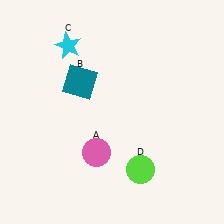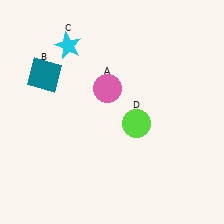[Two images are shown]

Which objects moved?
The objects that moved are: the pink circle (A), the teal square (B), the lime circle (D).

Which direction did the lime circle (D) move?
The lime circle (D) moved up.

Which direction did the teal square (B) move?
The teal square (B) moved left.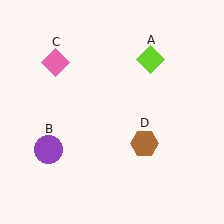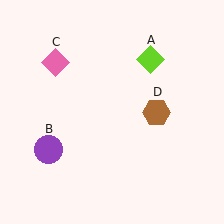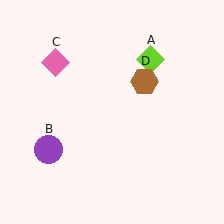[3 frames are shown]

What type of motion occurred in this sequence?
The brown hexagon (object D) rotated counterclockwise around the center of the scene.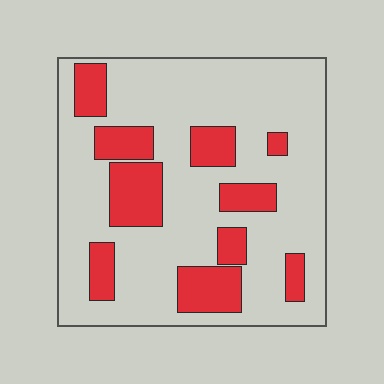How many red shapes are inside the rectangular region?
10.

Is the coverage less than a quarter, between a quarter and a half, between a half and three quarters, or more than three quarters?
Less than a quarter.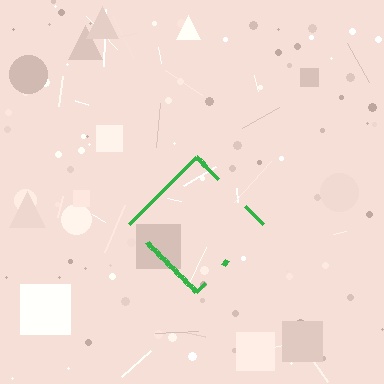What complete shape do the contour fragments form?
The contour fragments form a diamond.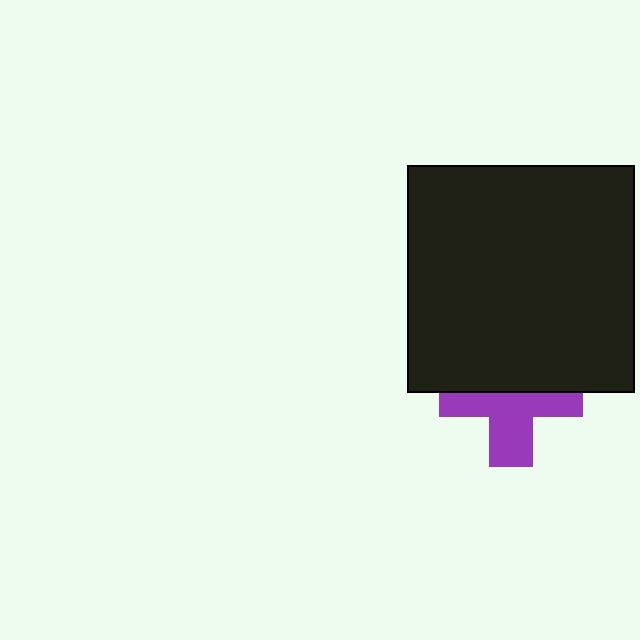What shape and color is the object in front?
The object in front is a black square.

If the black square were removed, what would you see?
You would see the complete purple cross.